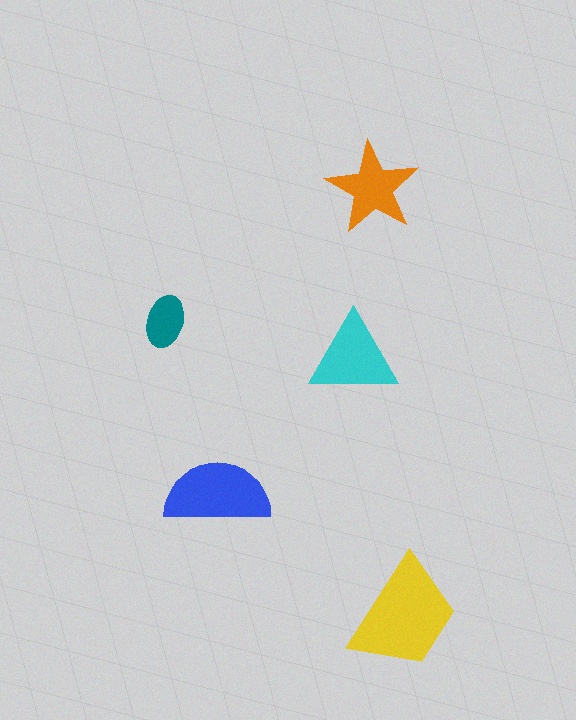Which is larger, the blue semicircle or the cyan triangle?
The blue semicircle.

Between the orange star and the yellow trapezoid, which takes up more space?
The yellow trapezoid.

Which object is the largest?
The yellow trapezoid.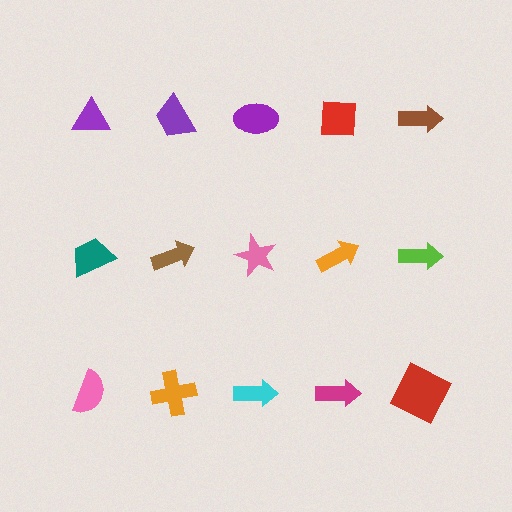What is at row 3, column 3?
A cyan arrow.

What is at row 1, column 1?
A purple triangle.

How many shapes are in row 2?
5 shapes.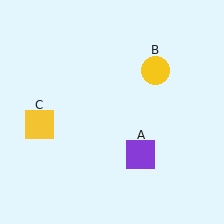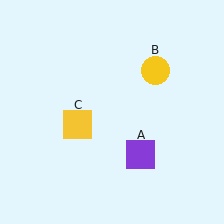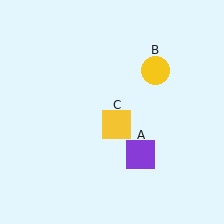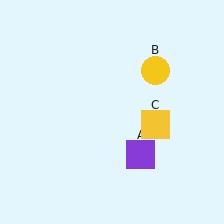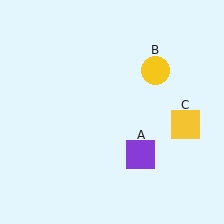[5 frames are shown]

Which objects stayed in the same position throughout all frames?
Purple square (object A) and yellow circle (object B) remained stationary.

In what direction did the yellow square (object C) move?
The yellow square (object C) moved right.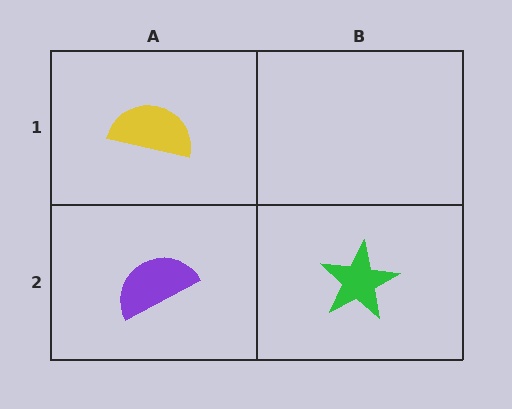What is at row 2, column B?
A green star.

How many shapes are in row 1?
1 shape.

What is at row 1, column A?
A yellow semicircle.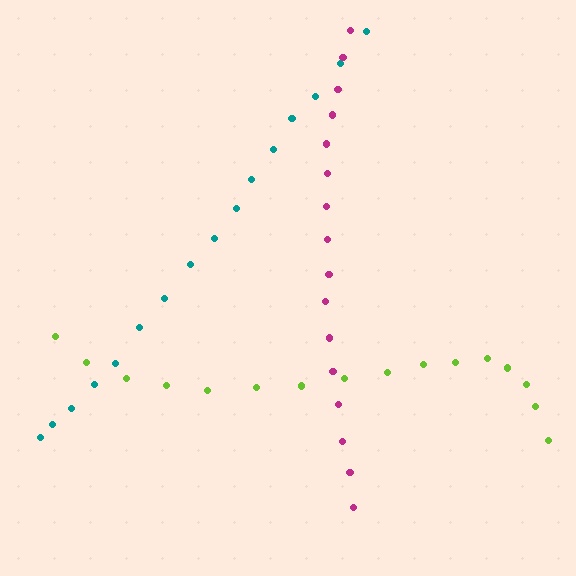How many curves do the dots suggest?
There are 3 distinct paths.